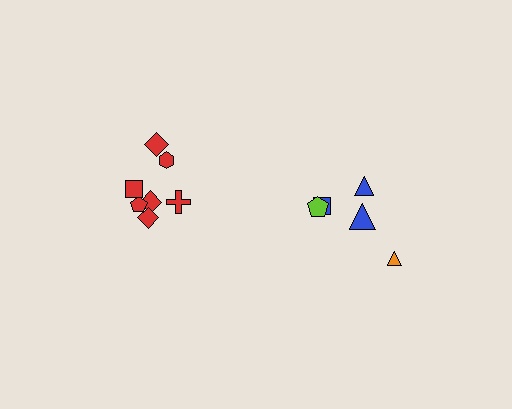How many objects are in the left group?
There are 7 objects.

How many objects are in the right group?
There are 5 objects.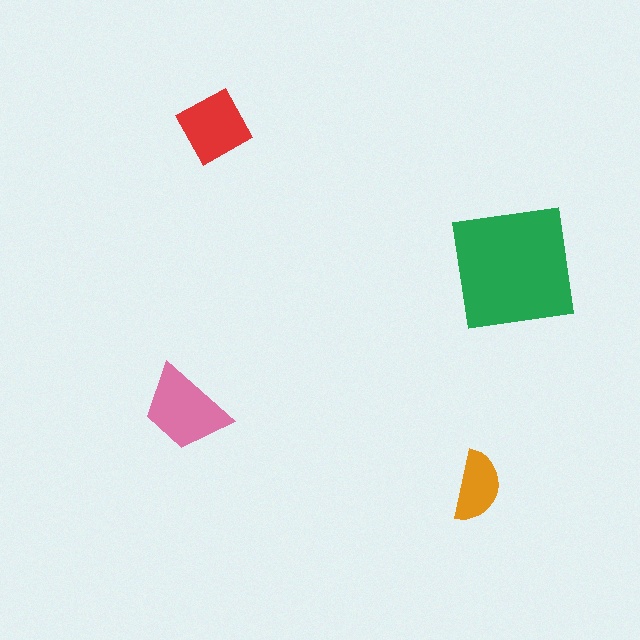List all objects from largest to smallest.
The green square, the pink trapezoid, the red diamond, the orange semicircle.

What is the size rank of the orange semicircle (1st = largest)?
4th.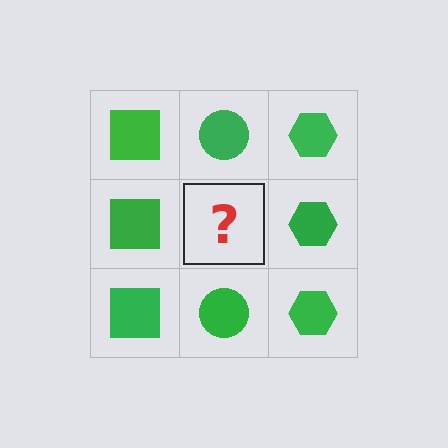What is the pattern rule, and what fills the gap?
The rule is that each column has a consistent shape. The gap should be filled with a green circle.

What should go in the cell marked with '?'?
The missing cell should contain a green circle.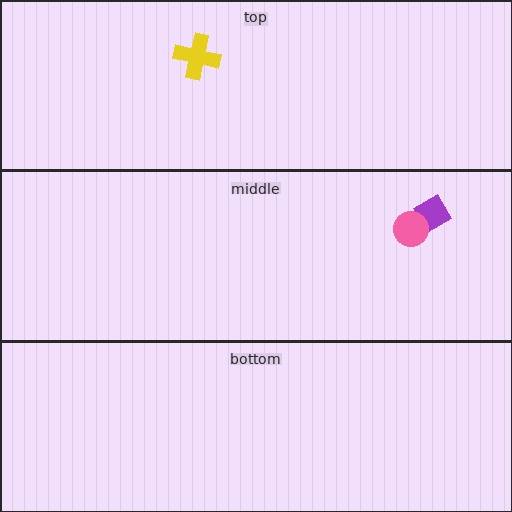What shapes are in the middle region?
The purple diamond, the pink circle.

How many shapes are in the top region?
1.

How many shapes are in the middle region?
2.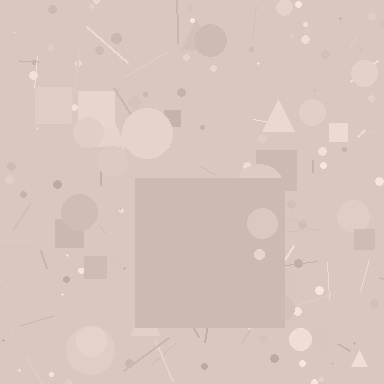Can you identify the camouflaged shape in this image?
The camouflaged shape is a square.